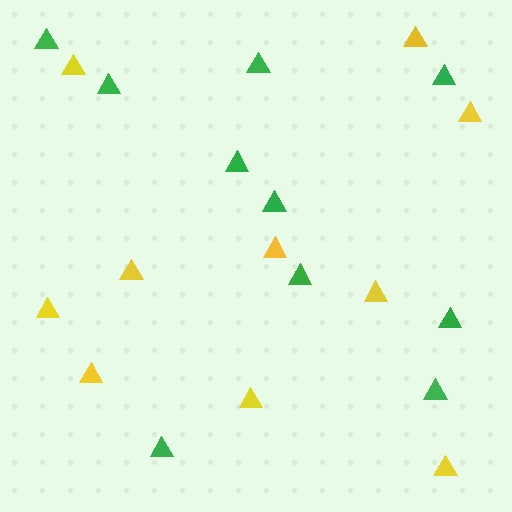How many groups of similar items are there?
There are 2 groups: one group of yellow triangles (10) and one group of green triangles (10).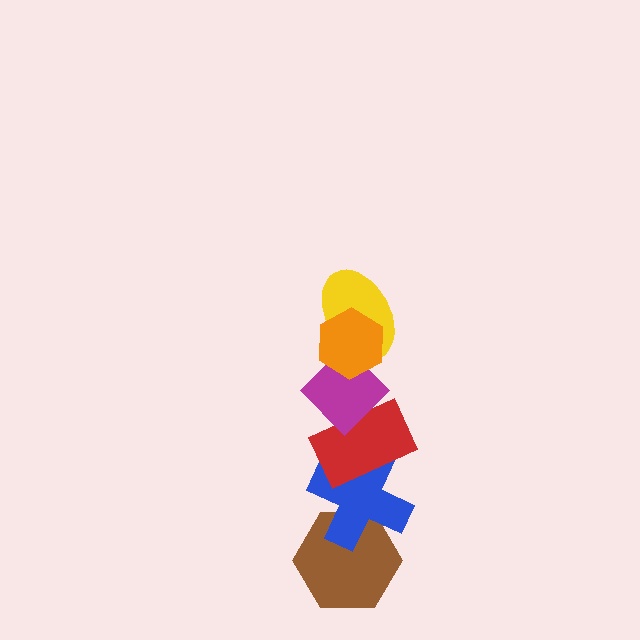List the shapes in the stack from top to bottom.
From top to bottom: the orange hexagon, the yellow ellipse, the magenta diamond, the red rectangle, the blue cross, the brown hexagon.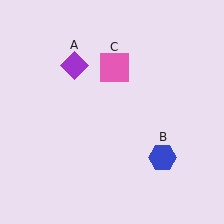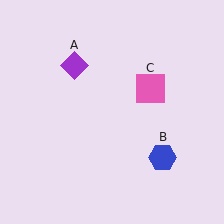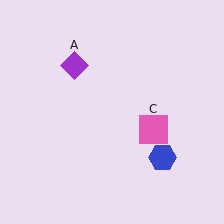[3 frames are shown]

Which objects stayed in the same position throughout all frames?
Purple diamond (object A) and blue hexagon (object B) remained stationary.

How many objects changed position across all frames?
1 object changed position: pink square (object C).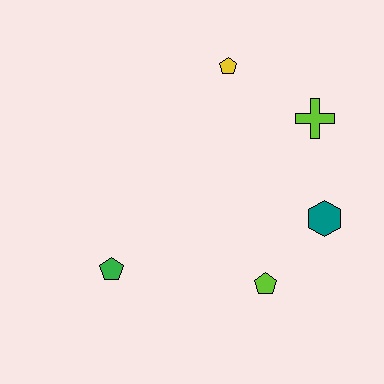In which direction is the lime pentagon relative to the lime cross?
The lime pentagon is below the lime cross.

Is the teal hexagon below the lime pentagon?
No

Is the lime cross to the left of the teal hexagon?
Yes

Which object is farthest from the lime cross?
The green pentagon is farthest from the lime cross.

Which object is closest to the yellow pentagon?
The lime cross is closest to the yellow pentagon.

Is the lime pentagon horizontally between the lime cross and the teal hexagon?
No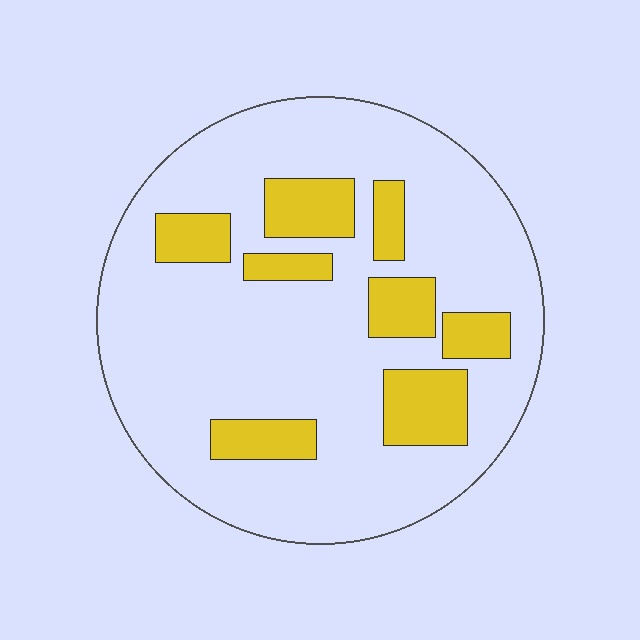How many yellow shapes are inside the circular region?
8.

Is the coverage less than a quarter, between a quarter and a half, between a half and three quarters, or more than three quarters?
Less than a quarter.